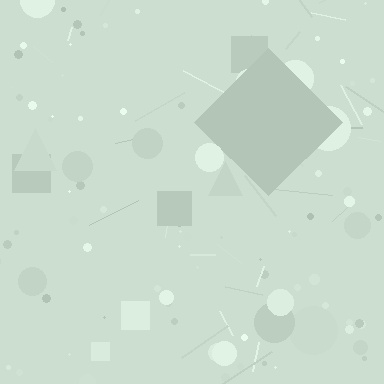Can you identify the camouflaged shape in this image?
The camouflaged shape is a diamond.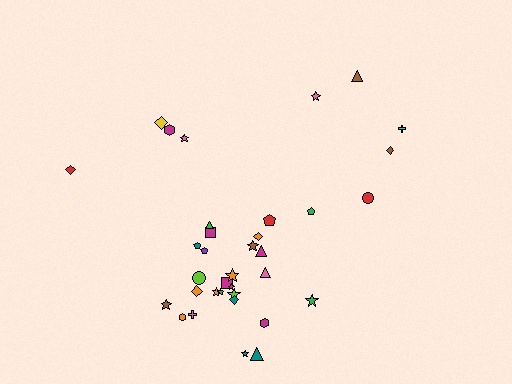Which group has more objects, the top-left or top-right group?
The top-right group.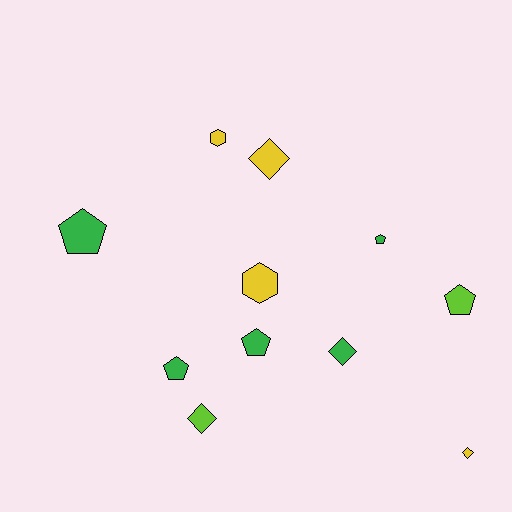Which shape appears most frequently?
Pentagon, with 5 objects.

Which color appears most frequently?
Green, with 5 objects.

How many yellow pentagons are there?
There are no yellow pentagons.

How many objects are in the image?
There are 11 objects.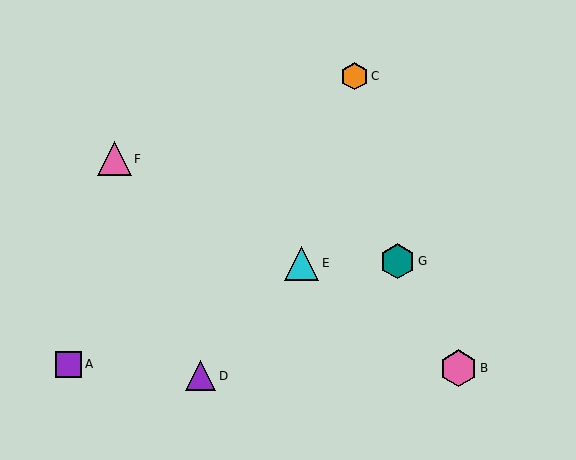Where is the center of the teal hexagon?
The center of the teal hexagon is at (397, 261).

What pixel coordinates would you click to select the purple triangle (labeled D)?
Click at (200, 376) to select the purple triangle D.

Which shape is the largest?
The pink hexagon (labeled B) is the largest.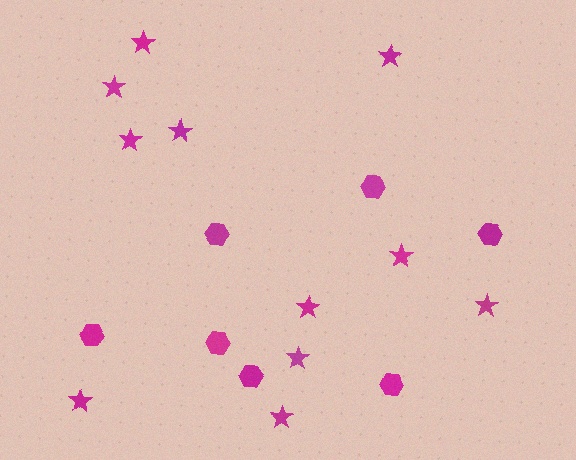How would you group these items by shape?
There are 2 groups: one group of stars (11) and one group of hexagons (7).